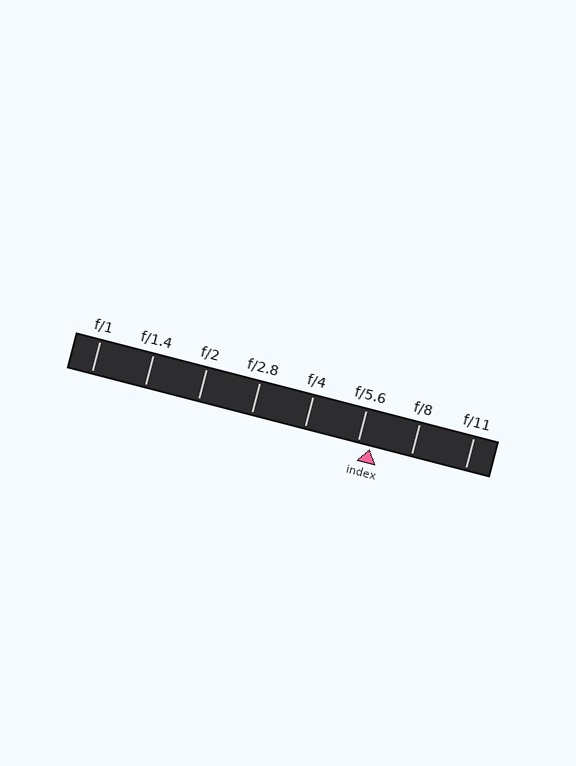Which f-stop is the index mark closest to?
The index mark is closest to f/5.6.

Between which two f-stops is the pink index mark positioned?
The index mark is between f/5.6 and f/8.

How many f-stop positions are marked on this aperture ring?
There are 8 f-stop positions marked.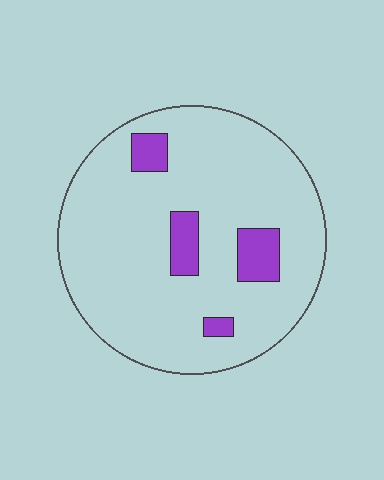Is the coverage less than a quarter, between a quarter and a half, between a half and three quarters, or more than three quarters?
Less than a quarter.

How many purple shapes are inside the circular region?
4.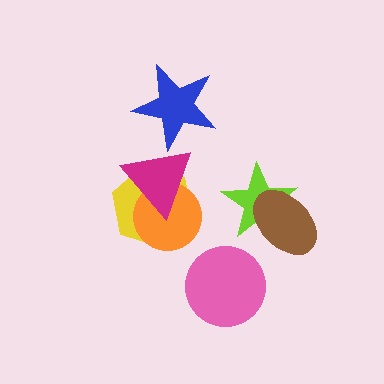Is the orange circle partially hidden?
Yes, it is partially covered by another shape.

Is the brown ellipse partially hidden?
No, no other shape covers it.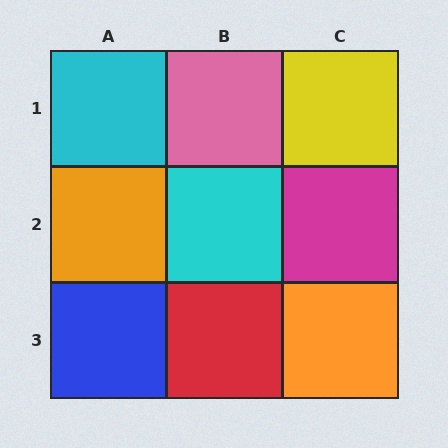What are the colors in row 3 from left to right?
Blue, red, orange.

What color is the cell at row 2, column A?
Orange.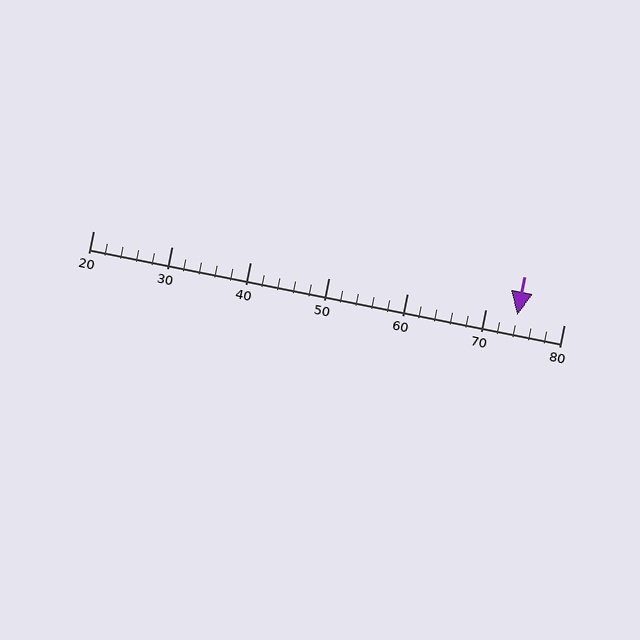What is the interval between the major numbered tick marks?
The major tick marks are spaced 10 units apart.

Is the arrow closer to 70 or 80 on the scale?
The arrow is closer to 70.